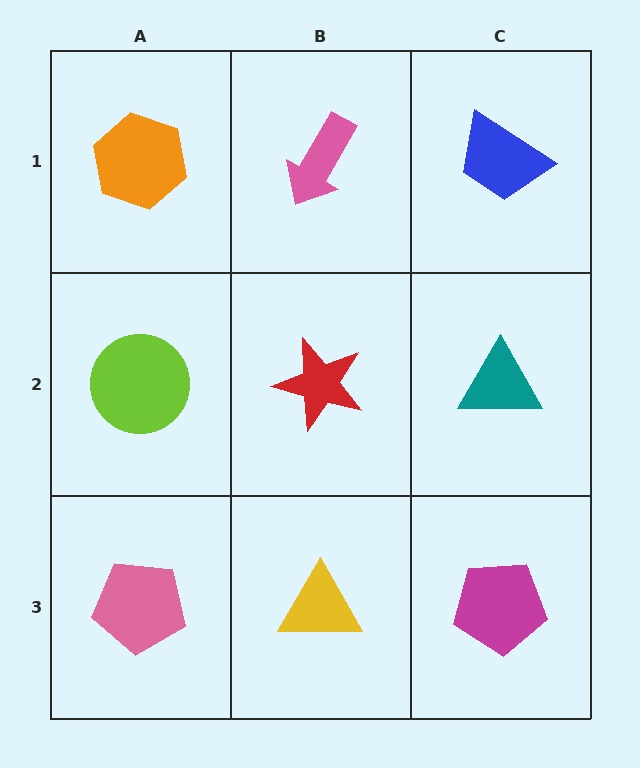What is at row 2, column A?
A lime circle.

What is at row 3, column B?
A yellow triangle.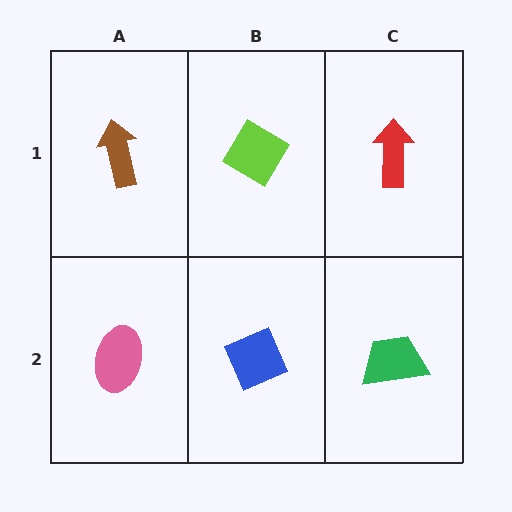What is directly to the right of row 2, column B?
A green trapezoid.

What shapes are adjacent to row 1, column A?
A pink ellipse (row 2, column A), a lime diamond (row 1, column B).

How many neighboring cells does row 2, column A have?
2.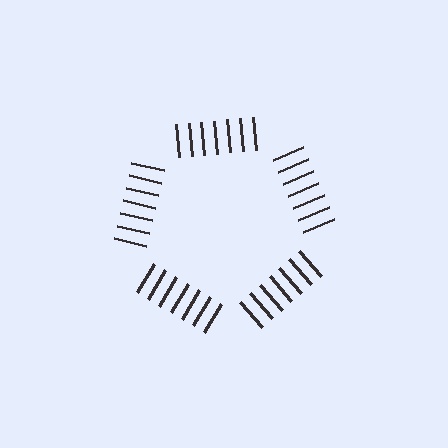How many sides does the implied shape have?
5 sides — the line-ends trace a pentagon.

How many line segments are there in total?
35 — 7 along each of the 5 edges.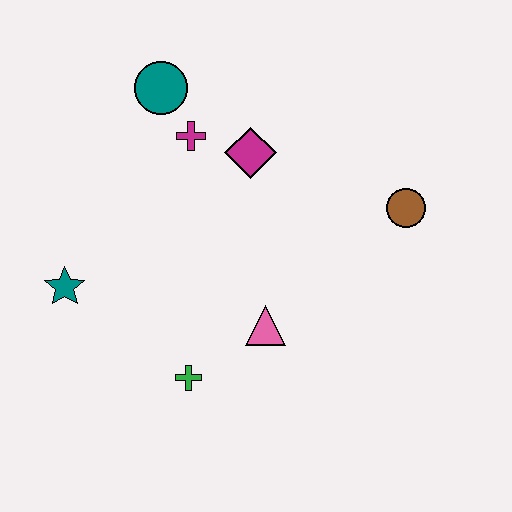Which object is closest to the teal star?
The green cross is closest to the teal star.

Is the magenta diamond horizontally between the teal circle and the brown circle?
Yes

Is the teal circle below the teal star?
No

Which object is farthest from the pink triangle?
The teal circle is farthest from the pink triangle.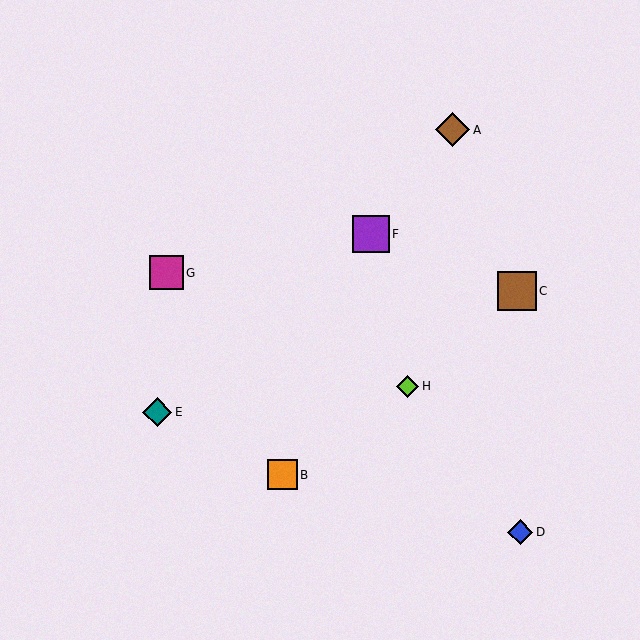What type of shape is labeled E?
Shape E is a teal diamond.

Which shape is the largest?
The brown square (labeled C) is the largest.